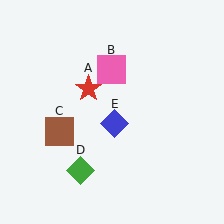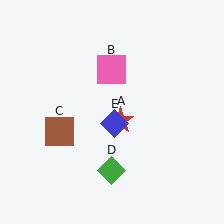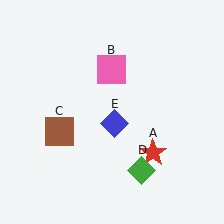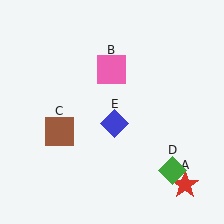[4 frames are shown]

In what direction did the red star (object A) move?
The red star (object A) moved down and to the right.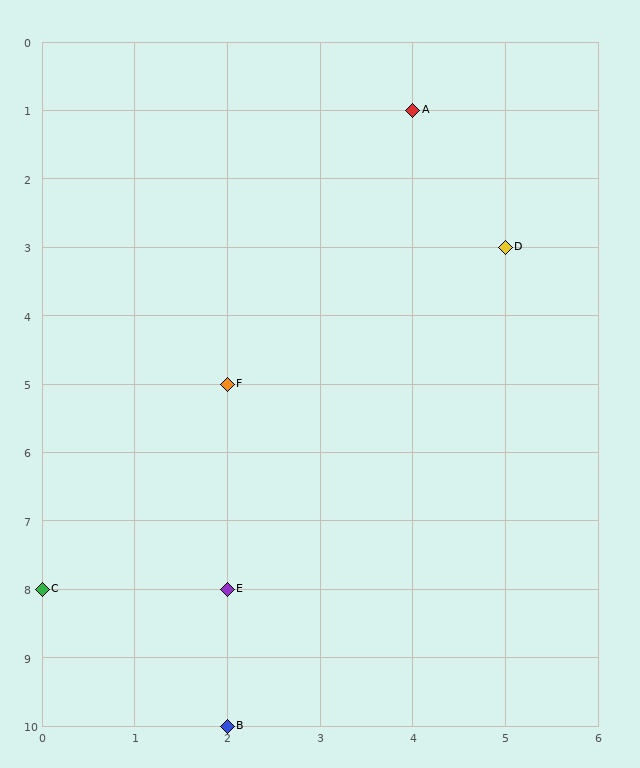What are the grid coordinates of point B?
Point B is at grid coordinates (2, 10).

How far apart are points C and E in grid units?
Points C and E are 2 columns apart.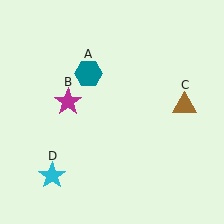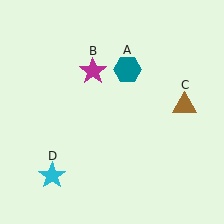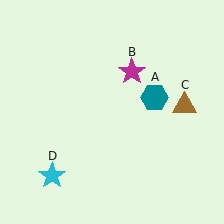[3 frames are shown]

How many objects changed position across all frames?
2 objects changed position: teal hexagon (object A), magenta star (object B).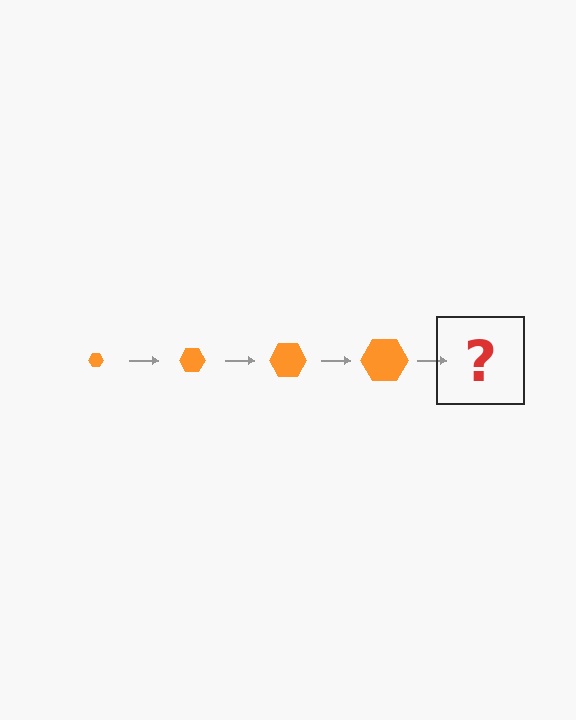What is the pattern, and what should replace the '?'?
The pattern is that the hexagon gets progressively larger each step. The '?' should be an orange hexagon, larger than the previous one.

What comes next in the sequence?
The next element should be an orange hexagon, larger than the previous one.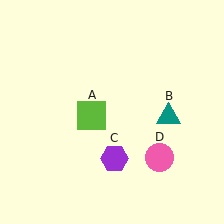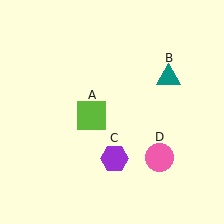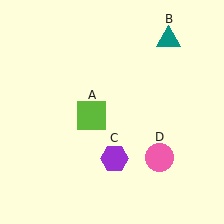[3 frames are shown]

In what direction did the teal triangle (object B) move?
The teal triangle (object B) moved up.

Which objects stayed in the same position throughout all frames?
Lime square (object A) and purple hexagon (object C) and pink circle (object D) remained stationary.